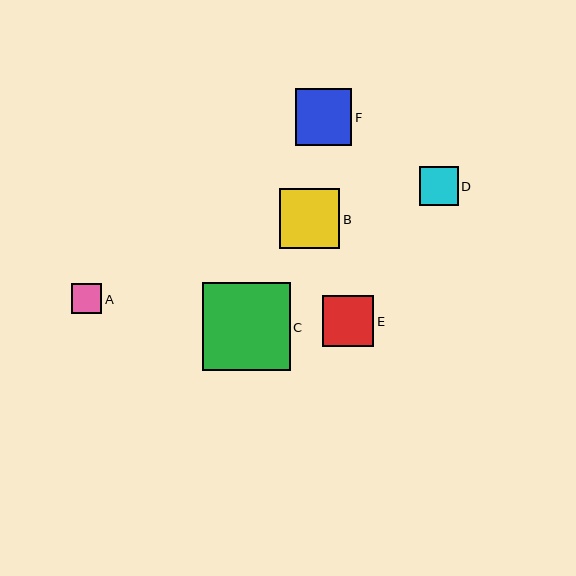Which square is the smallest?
Square A is the smallest with a size of approximately 30 pixels.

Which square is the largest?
Square C is the largest with a size of approximately 88 pixels.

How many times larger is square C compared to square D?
Square C is approximately 2.3 times the size of square D.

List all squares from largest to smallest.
From largest to smallest: C, B, F, E, D, A.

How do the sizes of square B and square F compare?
Square B and square F are approximately the same size.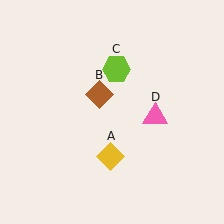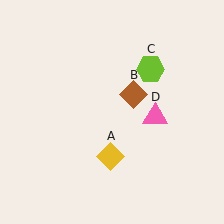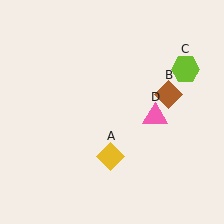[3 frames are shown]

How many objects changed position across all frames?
2 objects changed position: brown diamond (object B), lime hexagon (object C).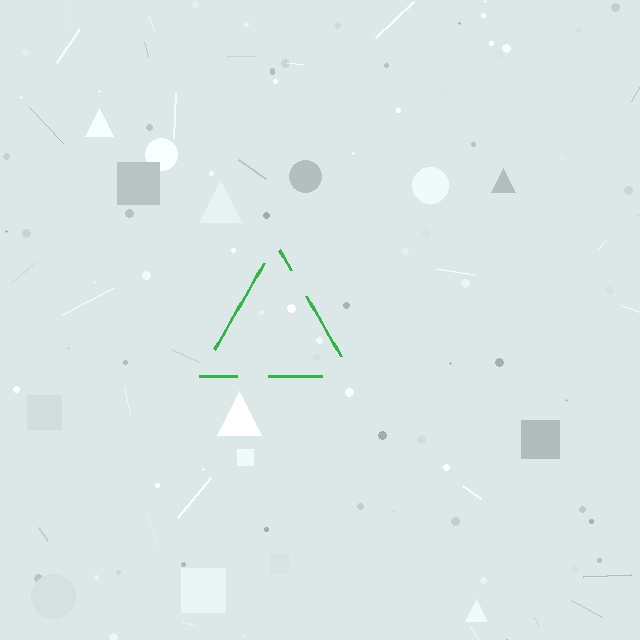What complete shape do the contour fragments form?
The contour fragments form a triangle.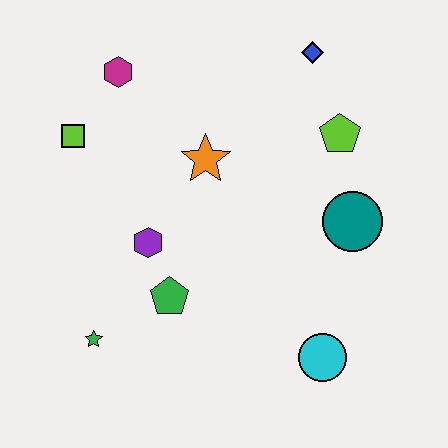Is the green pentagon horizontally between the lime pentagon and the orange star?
No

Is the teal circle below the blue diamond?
Yes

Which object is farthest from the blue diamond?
The green star is farthest from the blue diamond.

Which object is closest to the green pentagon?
The purple hexagon is closest to the green pentagon.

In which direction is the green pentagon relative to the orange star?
The green pentagon is below the orange star.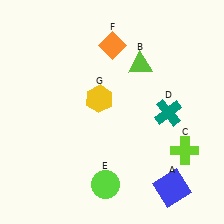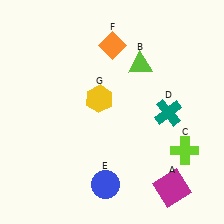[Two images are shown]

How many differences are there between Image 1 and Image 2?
There are 2 differences between the two images.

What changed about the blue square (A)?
In Image 1, A is blue. In Image 2, it changed to magenta.